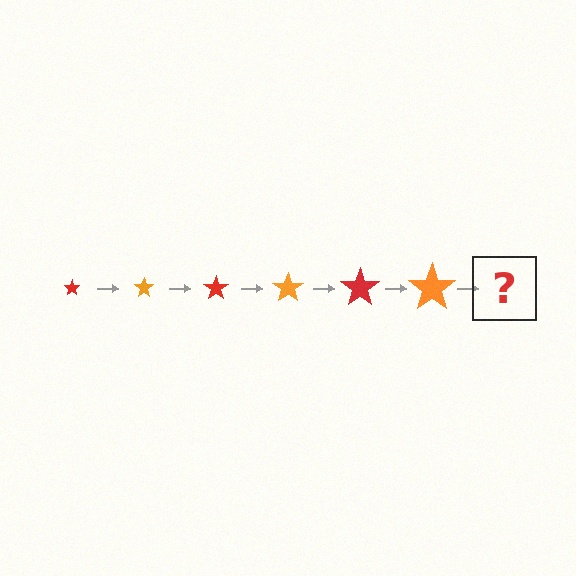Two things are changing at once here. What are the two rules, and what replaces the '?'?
The two rules are that the star grows larger each step and the color cycles through red and orange. The '?' should be a red star, larger than the previous one.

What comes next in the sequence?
The next element should be a red star, larger than the previous one.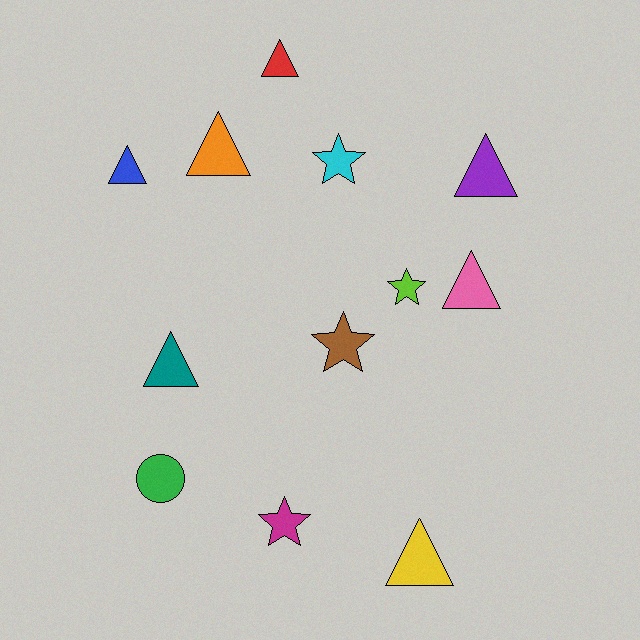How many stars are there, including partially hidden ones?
There are 4 stars.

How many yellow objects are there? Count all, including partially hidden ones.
There is 1 yellow object.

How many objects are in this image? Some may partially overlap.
There are 12 objects.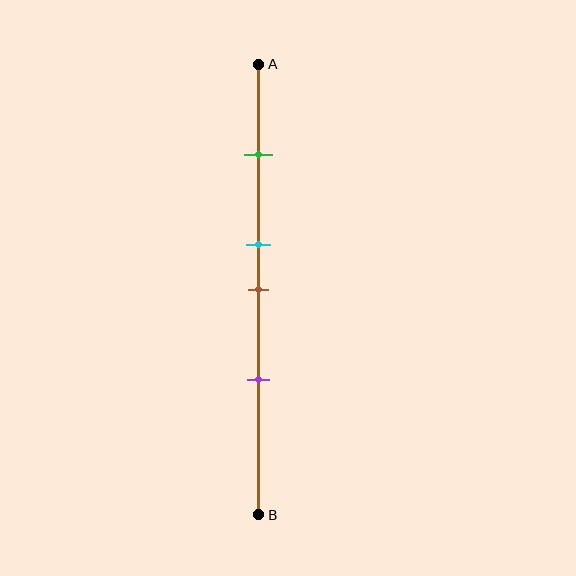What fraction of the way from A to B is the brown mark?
The brown mark is approximately 50% (0.5) of the way from A to B.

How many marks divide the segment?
There are 4 marks dividing the segment.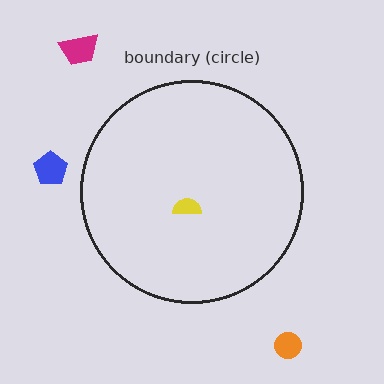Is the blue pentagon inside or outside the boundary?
Outside.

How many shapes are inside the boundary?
1 inside, 3 outside.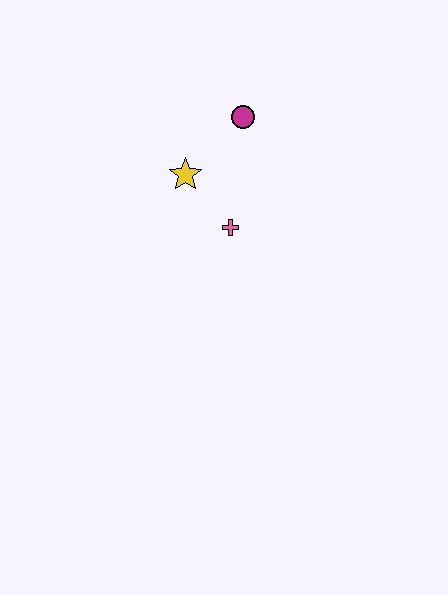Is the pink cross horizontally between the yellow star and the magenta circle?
Yes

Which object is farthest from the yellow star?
The magenta circle is farthest from the yellow star.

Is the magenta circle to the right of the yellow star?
Yes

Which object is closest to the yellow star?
The pink cross is closest to the yellow star.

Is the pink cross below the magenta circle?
Yes